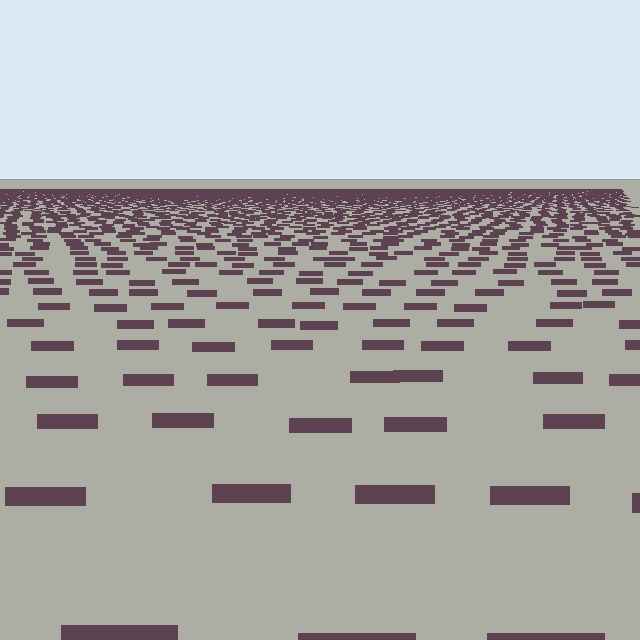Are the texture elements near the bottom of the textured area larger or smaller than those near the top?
Larger. Near the bottom, elements are closer to the viewer and appear at a bigger on-screen size.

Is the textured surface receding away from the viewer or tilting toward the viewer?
The surface is receding away from the viewer. Texture elements get smaller and denser toward the top.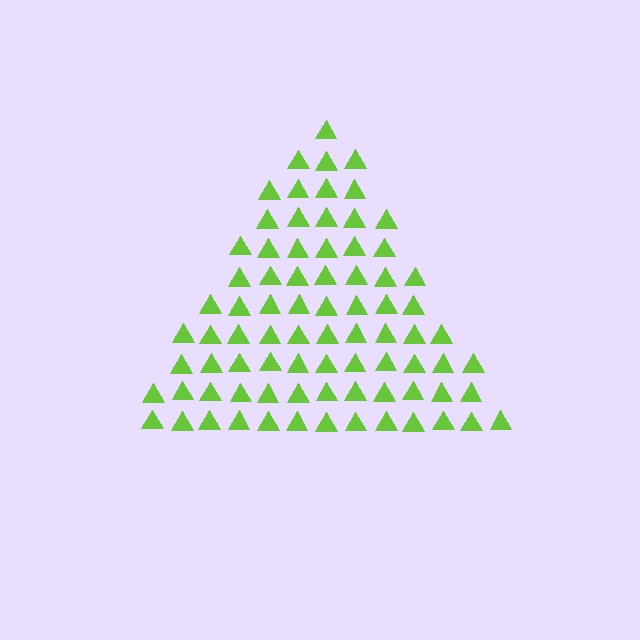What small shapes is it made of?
It is made of small triangles.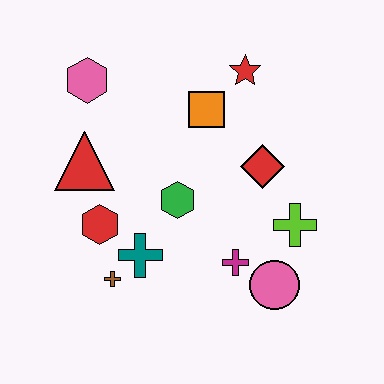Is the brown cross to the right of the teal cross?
No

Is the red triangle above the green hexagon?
Yes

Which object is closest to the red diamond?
The lime cross is closest to the red diamond.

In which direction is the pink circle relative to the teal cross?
The pink circle is to the right of the teal cross.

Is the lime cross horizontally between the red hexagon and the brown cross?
No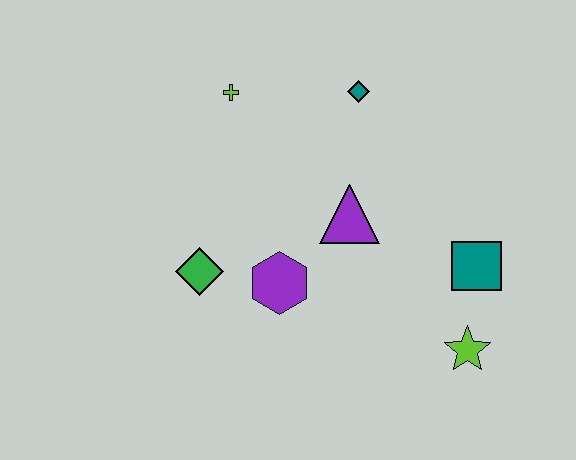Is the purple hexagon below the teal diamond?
Yes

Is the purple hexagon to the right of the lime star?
No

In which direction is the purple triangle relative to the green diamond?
The purple triangle is to the right of the green diamond.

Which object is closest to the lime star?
The teal square is closest to the lime star.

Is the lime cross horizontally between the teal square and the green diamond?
Yes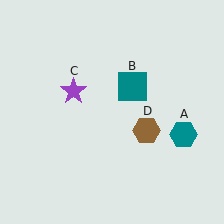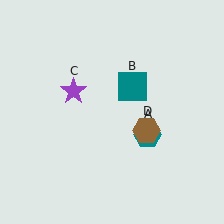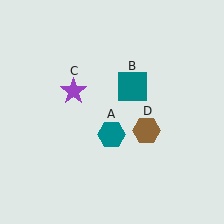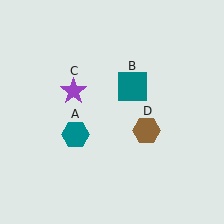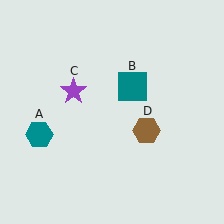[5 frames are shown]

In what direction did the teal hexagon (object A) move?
The teal hexagon (object A) moved left.